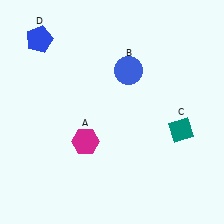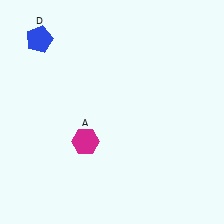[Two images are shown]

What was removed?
The teal diamond (C), the blue circle (B) were removed in Image 2.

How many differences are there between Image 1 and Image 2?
There are 2 differences between the two images.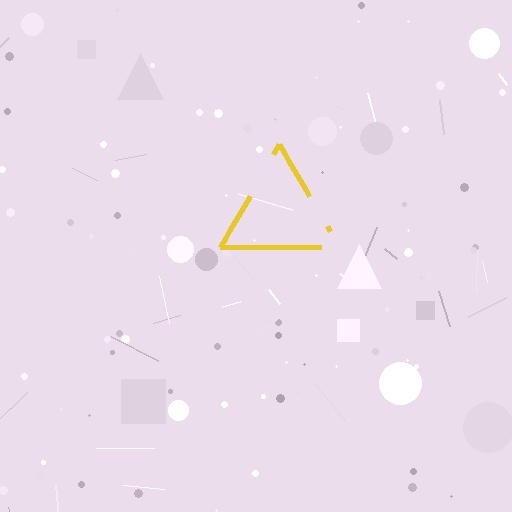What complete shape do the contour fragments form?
The contour fragments form a triangle.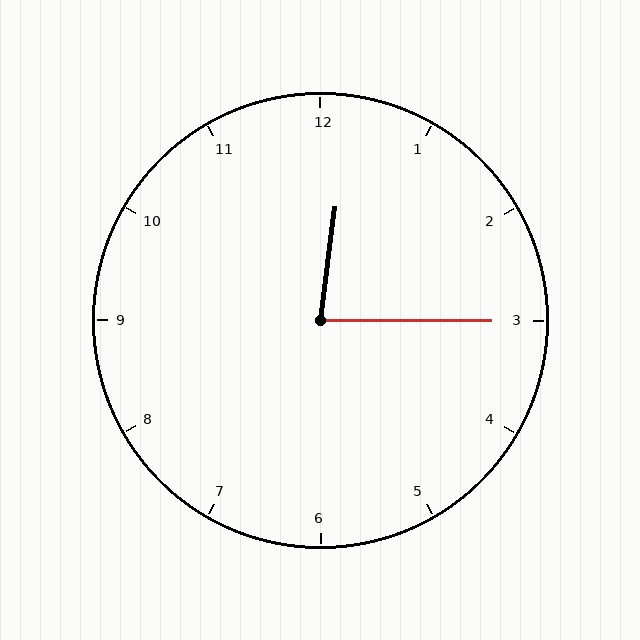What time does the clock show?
12:15.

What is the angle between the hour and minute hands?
Approximately 82 degrees.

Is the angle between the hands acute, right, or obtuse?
It is acute.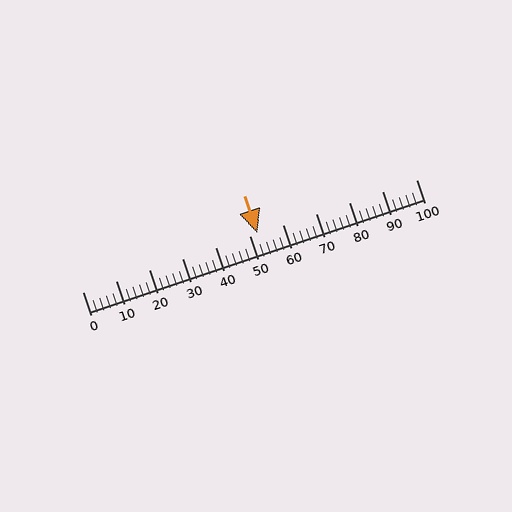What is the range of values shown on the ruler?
The ruler shows values from 0 to 100.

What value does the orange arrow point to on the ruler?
The orange arrow points to approximately 52.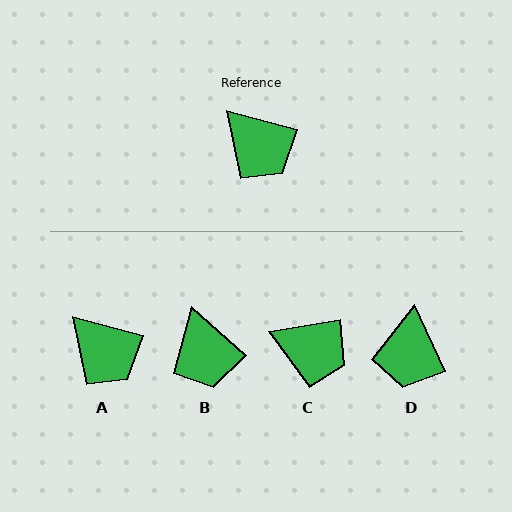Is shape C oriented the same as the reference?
No, it is off by about 24 degrees.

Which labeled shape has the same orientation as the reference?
A.